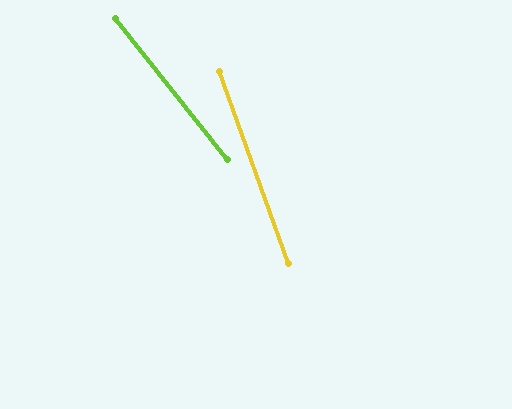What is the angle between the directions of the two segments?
Approximately 19 degrees.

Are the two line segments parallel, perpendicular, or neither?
Neither parallel nor perpendicular — they differ by about 19°.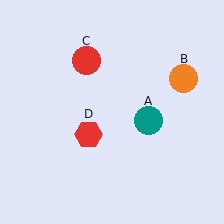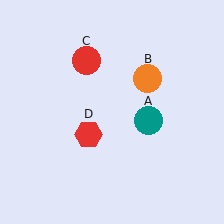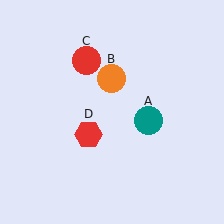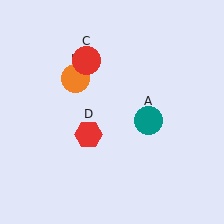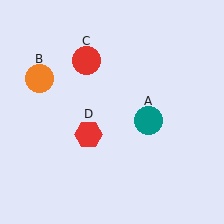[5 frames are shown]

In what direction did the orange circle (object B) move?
The orange circle (object B) moved left.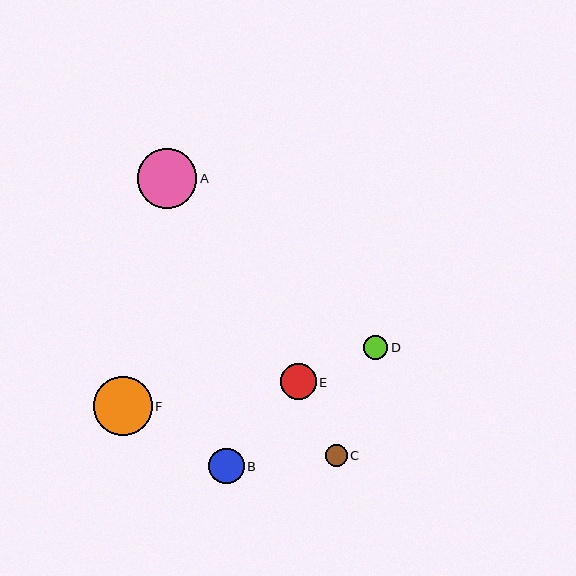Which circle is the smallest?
Circle C is the smallest with a size of approximately 22 pixels.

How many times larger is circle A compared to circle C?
Circle A is approximately 2.7 times the size of circle C.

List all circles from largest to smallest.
From largest to smallest: A, F, E, B, D, C.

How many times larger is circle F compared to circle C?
Circle F is approximately 2.7 times the size of circle C.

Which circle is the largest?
Circle A is the largest with a size of approximately 60 pixels.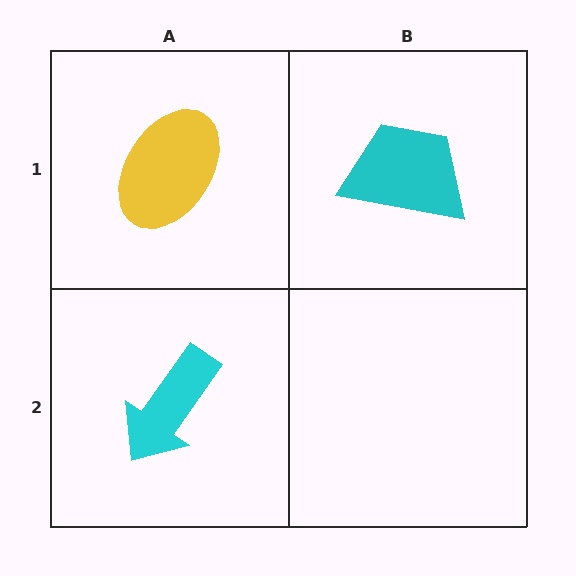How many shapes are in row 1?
2 shapes.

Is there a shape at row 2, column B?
No, that cell is empty.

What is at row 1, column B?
A cyan trapezoid.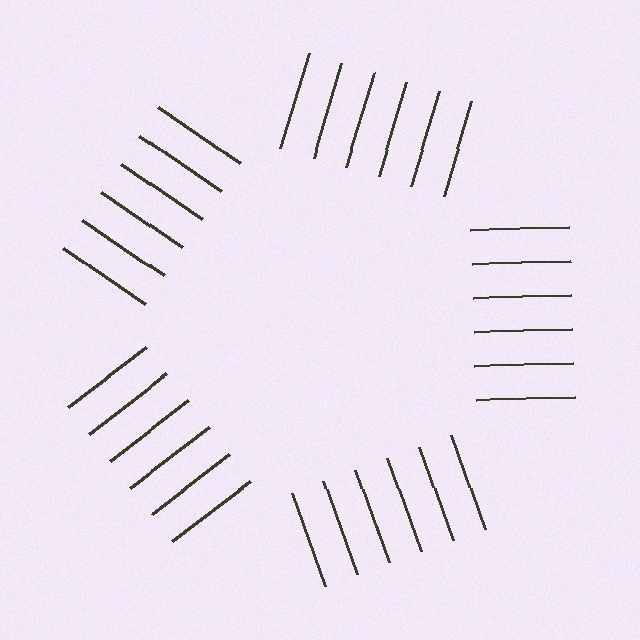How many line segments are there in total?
30 — 6 along each of the 5 edges.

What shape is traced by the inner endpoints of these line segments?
An illusory pentagon — the line segments terminate on its edges but no continuous stroke is drawn.